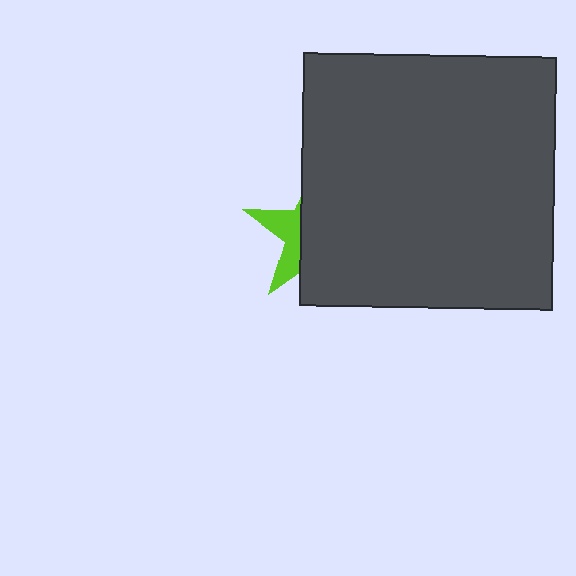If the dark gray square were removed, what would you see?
You would see the complete lime star.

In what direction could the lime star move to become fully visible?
The lime star could move left. That would shift it out from behind the dark gray square entirely.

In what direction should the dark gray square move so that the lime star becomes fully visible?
The dark gray square should move right. That is the shortest direction to clear the overlap and leave the lime star fully visible.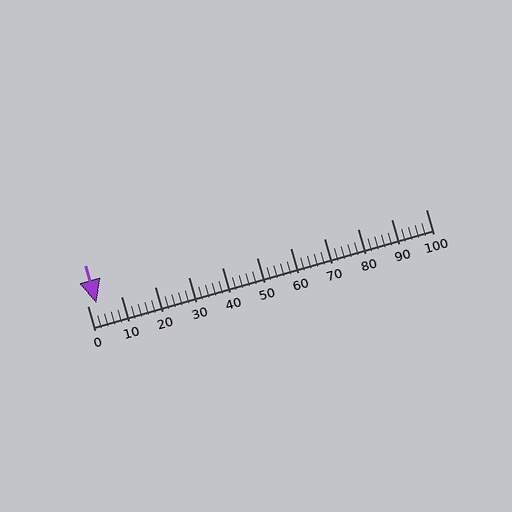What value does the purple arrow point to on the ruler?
The purple arrow points to approximately 3.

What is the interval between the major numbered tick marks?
The major tick marks are spaced 10 units apart.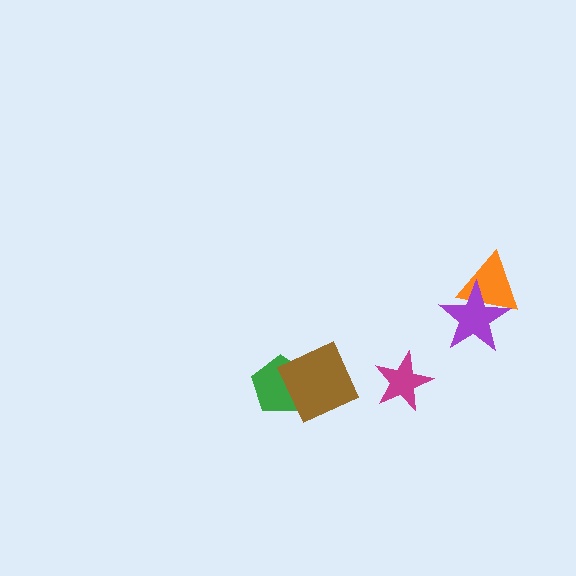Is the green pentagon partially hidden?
Yes, it is partially covered by another shape.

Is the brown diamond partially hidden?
No, no other shape covers it.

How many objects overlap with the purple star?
1 object overlaps with the purple star.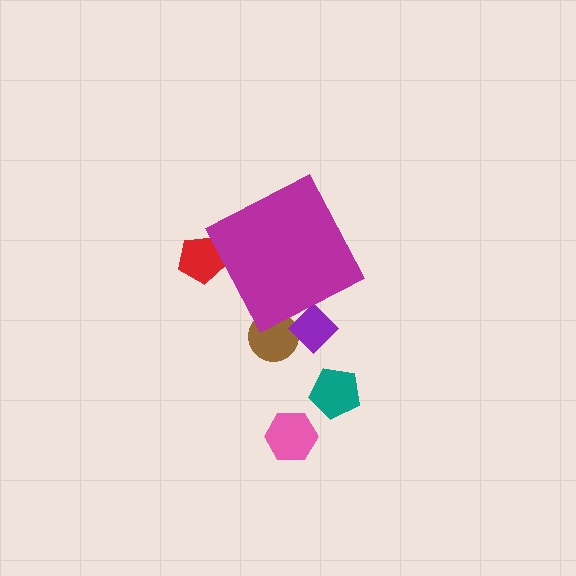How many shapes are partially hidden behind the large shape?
3 shapes are partially hidden.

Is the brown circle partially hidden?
Yes, the brown circle is partially hidden behind the magenta diamond.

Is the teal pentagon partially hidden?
No, the teal pentagon is fully visible.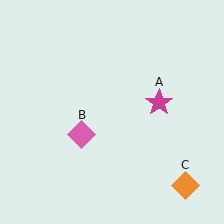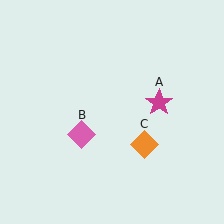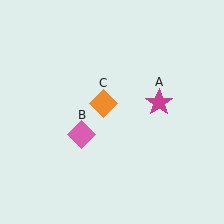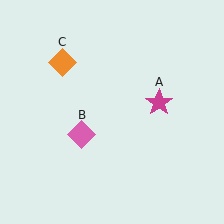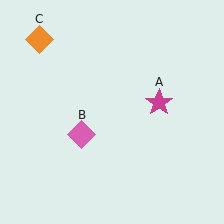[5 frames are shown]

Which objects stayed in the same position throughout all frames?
Magenta star (object A) and pink diamond (object B) remained stationary.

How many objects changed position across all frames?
1 object changed position: orange diamond (object C).